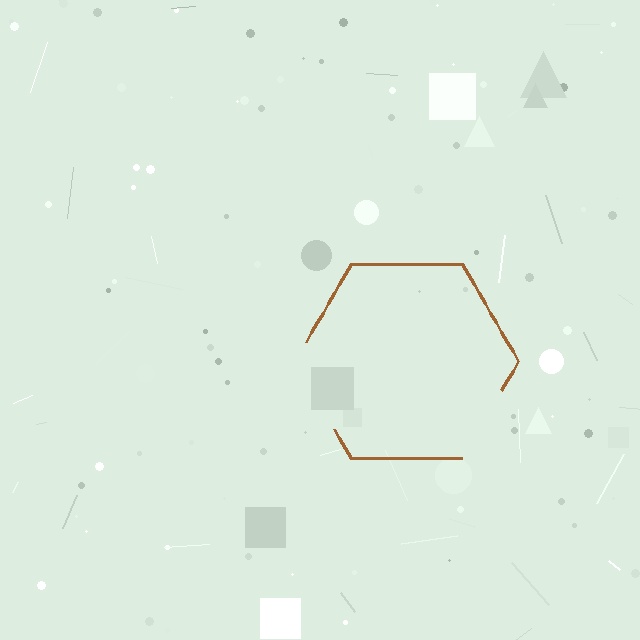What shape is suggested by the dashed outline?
The dashed outline suggests a hexagon.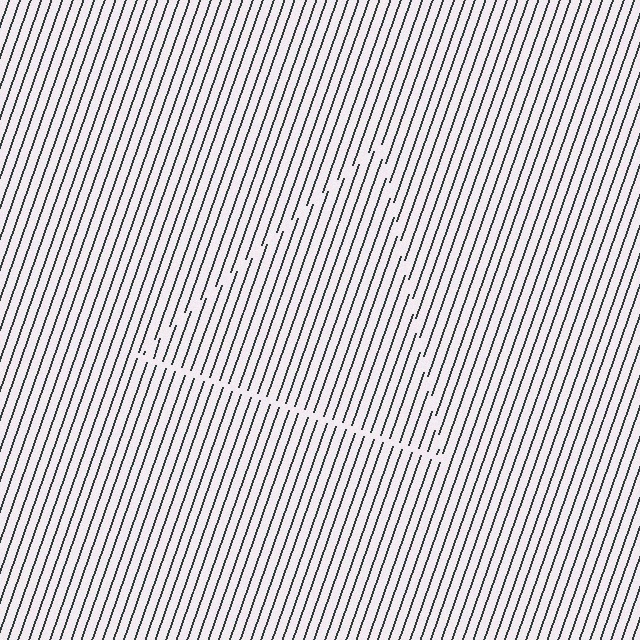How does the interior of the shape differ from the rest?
The interior of the shape contains the same grating, shifted by half a period — the contour is defined by the phase discontinuity where line-ends from the inner and outer gratings abut.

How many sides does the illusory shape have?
3 sides — the line-ends trace a triangle.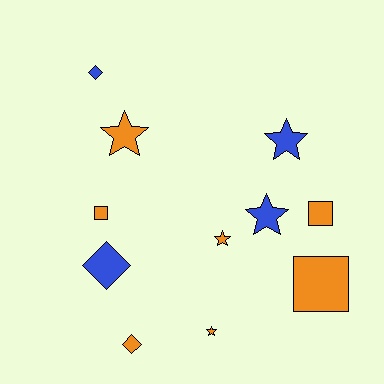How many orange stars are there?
There are 3 orange stars.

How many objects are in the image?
There are 11 objects.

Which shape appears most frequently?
Star, with 5 objects.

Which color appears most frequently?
Orange, with 7 objects.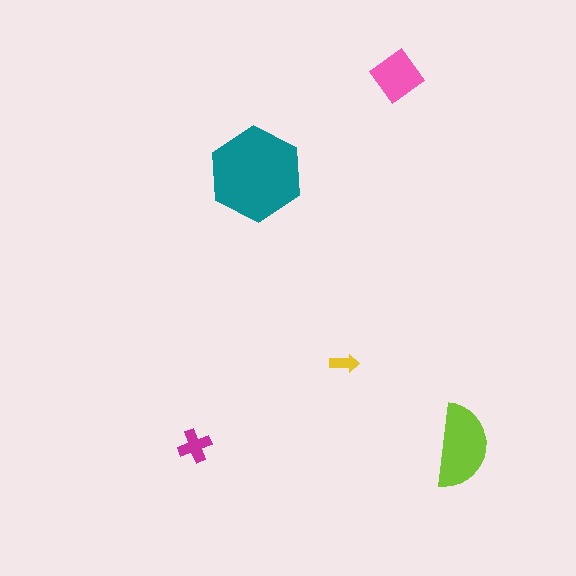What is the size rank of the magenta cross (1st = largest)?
4th.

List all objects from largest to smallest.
The teal hexagon, the lime semicircle, the pink diamond, the magenta cross, the yellow arrow.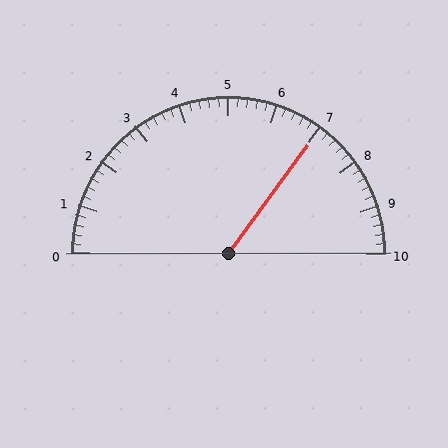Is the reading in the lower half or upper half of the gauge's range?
The reading is in the upper half of the range (0 to 10).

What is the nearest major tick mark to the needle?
The nearest major tick mark is 7.